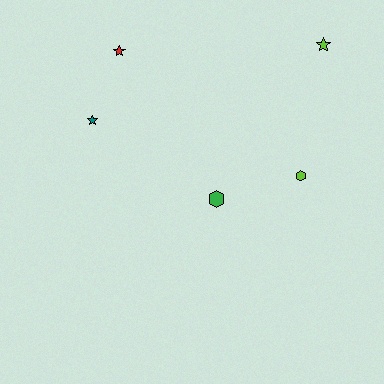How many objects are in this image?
There are 5 objects.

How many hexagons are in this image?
There are 2 hexagons.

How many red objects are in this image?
There is 1 red object.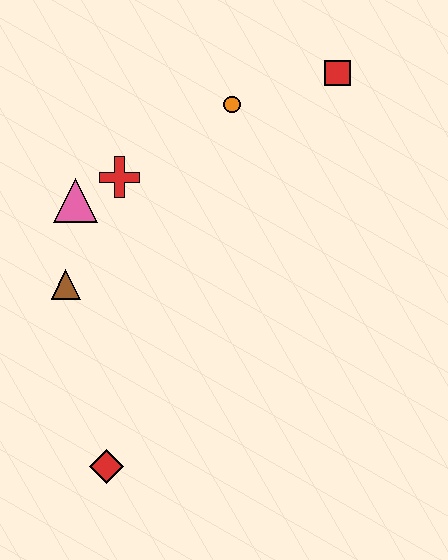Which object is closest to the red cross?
The pink triangle is closest to the red cross.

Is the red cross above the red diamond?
Yes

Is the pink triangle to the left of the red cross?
Yes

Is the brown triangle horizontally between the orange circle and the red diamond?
No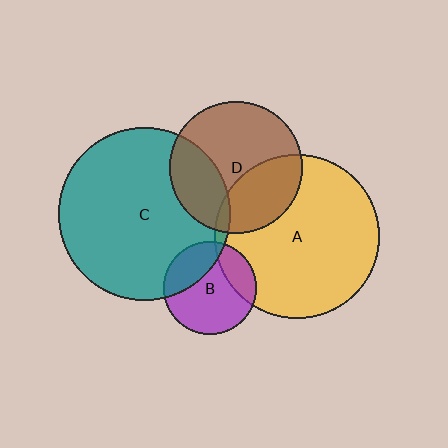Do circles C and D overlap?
Yes.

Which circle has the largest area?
Circle C (teal).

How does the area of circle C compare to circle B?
Approximately 3.4 times.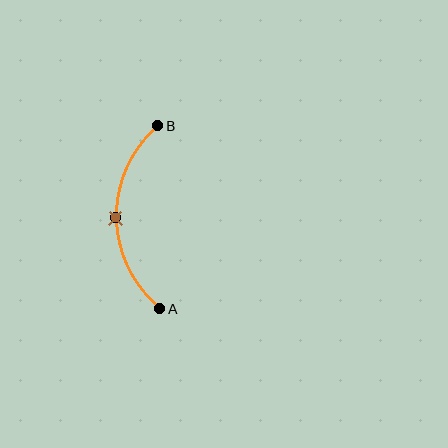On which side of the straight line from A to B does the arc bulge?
The arc bulges to the left of the straight line connecting A and B.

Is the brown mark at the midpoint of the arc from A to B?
Yes. The brown mark lies on the arc at equal arc-length from both A and B — it is the arc midpoint.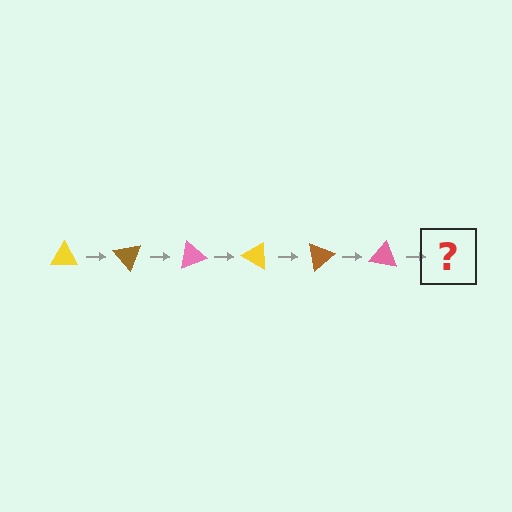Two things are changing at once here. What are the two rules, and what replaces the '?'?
The two rules are that it rotates 50 degrees each step and the color cycles through yellow, brown, and pink. The '?' should be a yellow triangle, rotated 300 degrees from the start.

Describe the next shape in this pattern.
It should be a yellow triangle, rotated 300 degrees from the start.